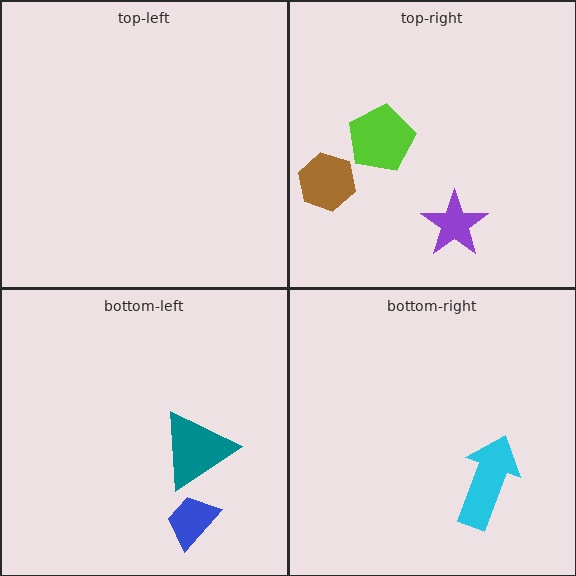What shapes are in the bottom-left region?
The teal triangle, the blue trapezoid.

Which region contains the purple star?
The top-right region.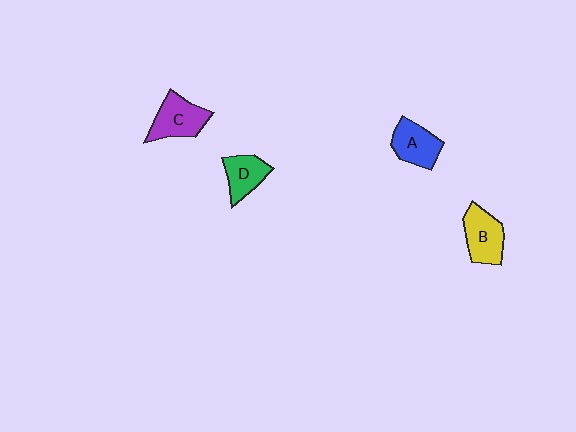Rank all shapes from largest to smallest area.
From largest to smallest: C (purple), B (yellow), A (blue), D (green).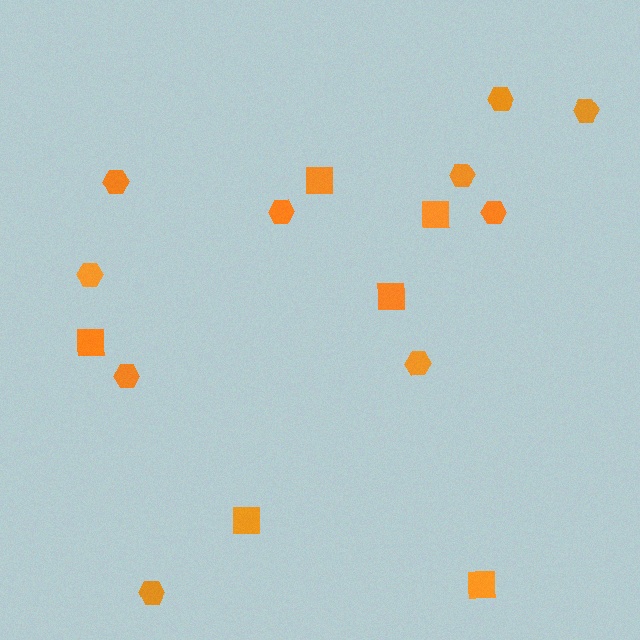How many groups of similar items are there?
There are 2 groups: one group of squares (6) and one group of hexagons (10).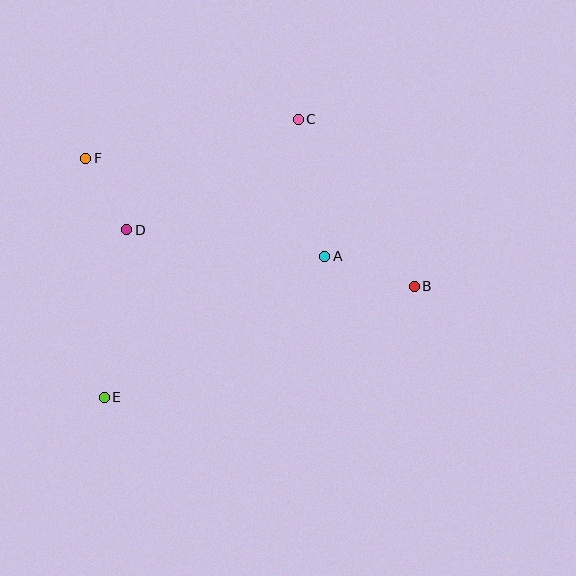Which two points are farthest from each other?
Points B and F are farthest from each other.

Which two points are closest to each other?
Points D and F are closest to each other.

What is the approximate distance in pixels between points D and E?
The distance between D and E is approximately 169 pixels.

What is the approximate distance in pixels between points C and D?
The distance between C and D is approximately 204 pixels.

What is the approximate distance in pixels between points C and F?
The distance between C and F is approximately 216 pixels.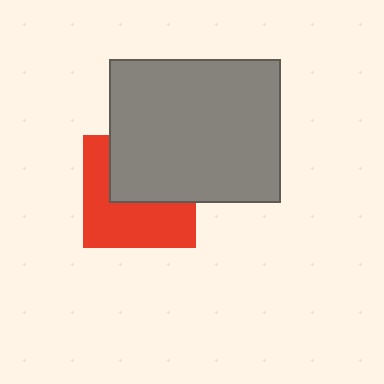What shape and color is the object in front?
The object in front is a gray rectangle.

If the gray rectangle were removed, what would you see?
You would see the complete red square.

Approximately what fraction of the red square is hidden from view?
Roughly 47% of the red square is hidden behind the gray rectangle.